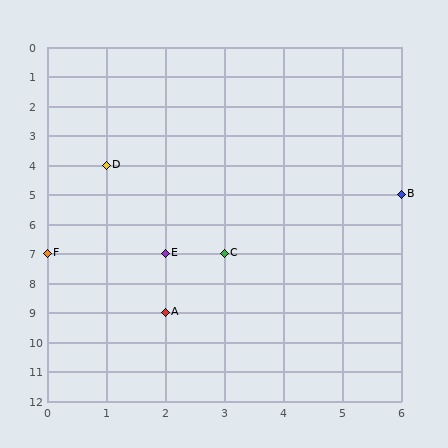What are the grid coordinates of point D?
Point D is at grid coordinates (1, 4).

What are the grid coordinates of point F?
Point F is at grid coordinates (0, 7).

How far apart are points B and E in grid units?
Points B and E are 4 columns and 2 rows apart (about 4.5 grid units diagonally).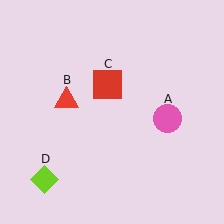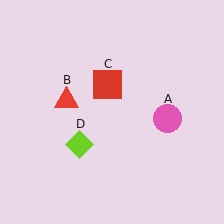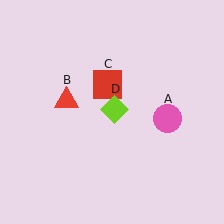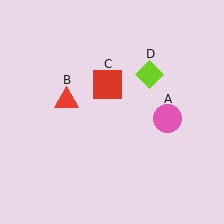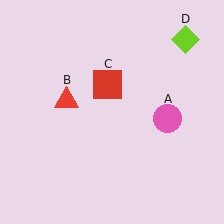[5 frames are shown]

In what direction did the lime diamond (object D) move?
The lime diamond (object D) moved up and to the right.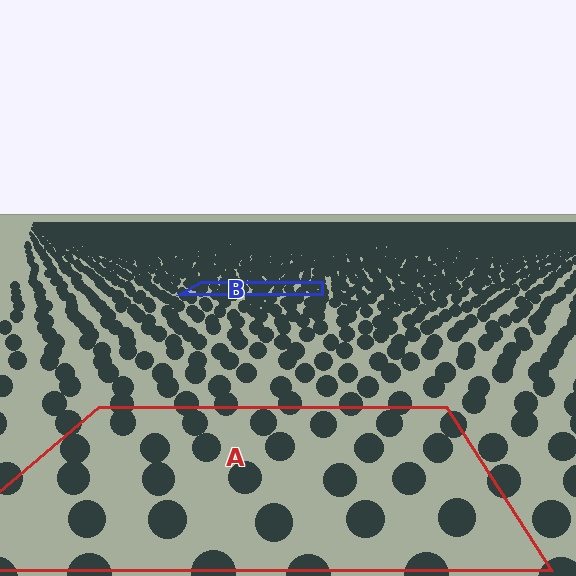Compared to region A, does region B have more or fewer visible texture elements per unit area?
Region B has more texture elements per unit area — they are packed more densely because it is farther away.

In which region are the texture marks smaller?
The texture marks are smaller in region B, because it is farther away.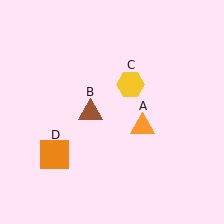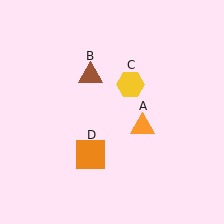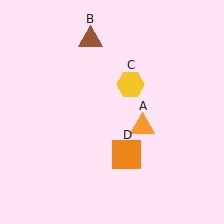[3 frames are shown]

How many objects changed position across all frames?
2 objects changed position: brown triangle (object B), orange square (object D).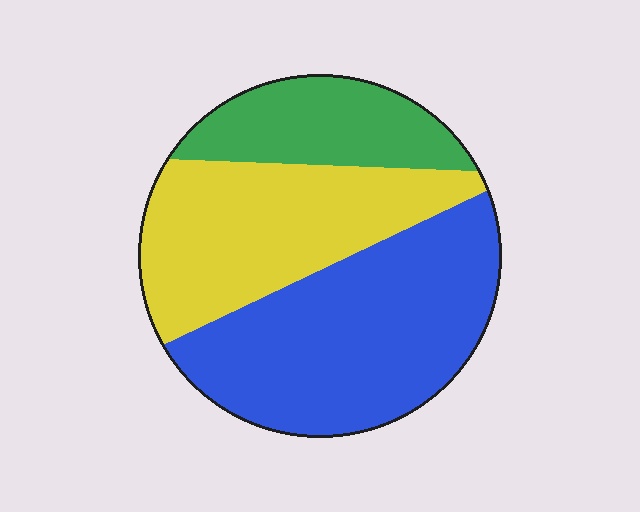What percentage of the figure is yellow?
Yellow takes up between a third and a half of the figure.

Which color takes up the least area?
Green, at roughly 20%.